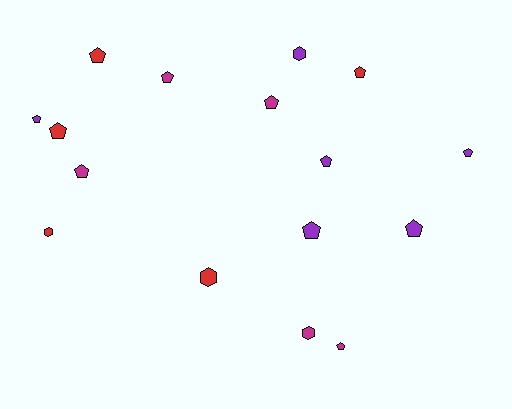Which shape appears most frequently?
Pentagon, with 12 objects.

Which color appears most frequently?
Purple, with 6 objects.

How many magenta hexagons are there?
There is 1 magenta hexagon.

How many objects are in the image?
There are 16 objects.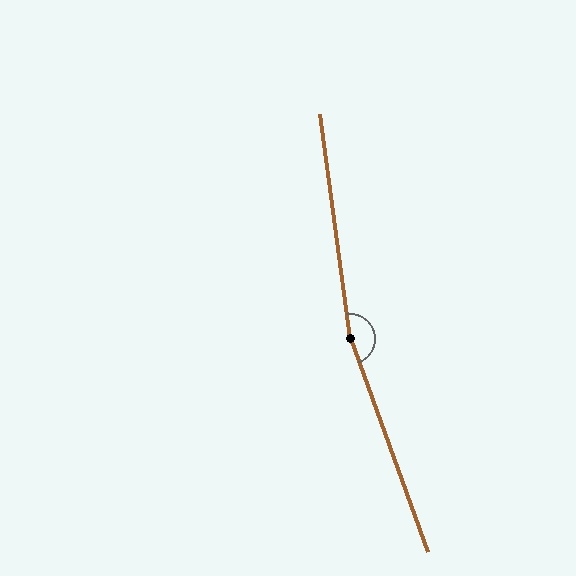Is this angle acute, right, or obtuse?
It is obtuse.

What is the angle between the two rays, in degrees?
Approximately 168 degrees.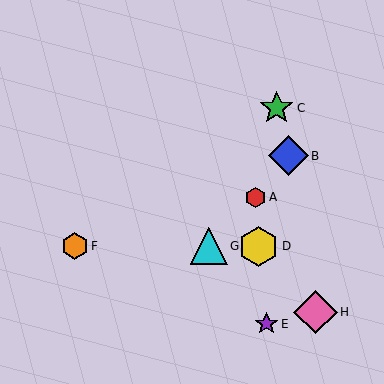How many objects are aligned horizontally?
3 objects (D, F, G) are aligned horizontally.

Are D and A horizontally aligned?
No, D is at y≈246 and A is at y≈197.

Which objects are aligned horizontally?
Objects D, F, G are aligned horizontally.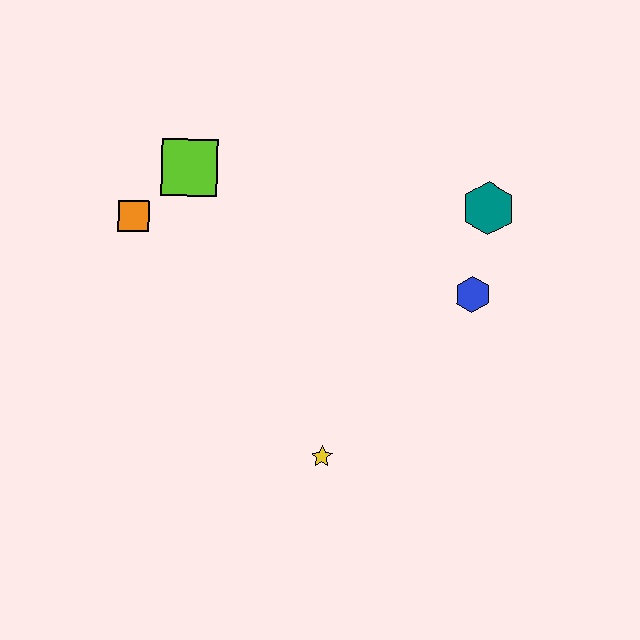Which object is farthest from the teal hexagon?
The orange square is farthest from the teal hexagon.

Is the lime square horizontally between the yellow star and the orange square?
Yes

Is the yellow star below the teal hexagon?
Yes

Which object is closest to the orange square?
The lime square is closest to the orange square.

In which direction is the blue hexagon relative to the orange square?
The blue hexagon is to the right of the orange square.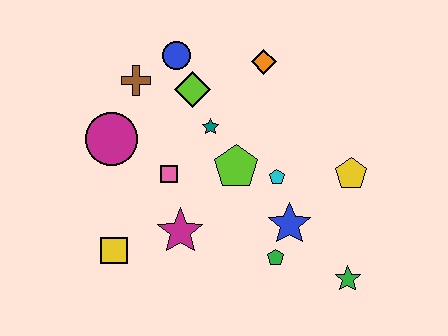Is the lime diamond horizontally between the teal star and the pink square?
Yes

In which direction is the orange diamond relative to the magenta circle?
The orange diamond is to the right of the magenta circle.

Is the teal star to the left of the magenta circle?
No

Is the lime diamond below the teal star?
No